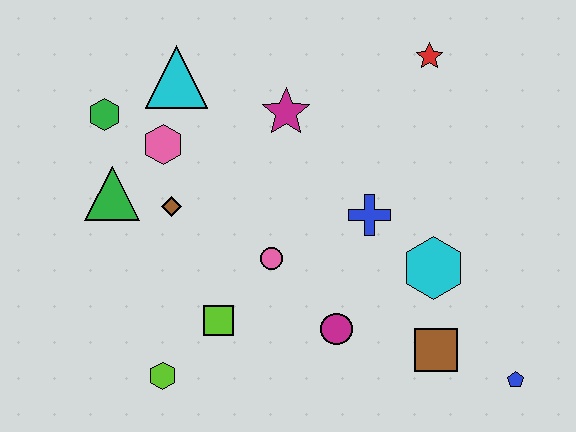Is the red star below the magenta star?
No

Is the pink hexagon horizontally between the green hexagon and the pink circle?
Yes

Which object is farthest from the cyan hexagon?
The green hexagon is farthest from the cyan hexagon.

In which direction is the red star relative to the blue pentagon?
The red star is above the blue pentagon.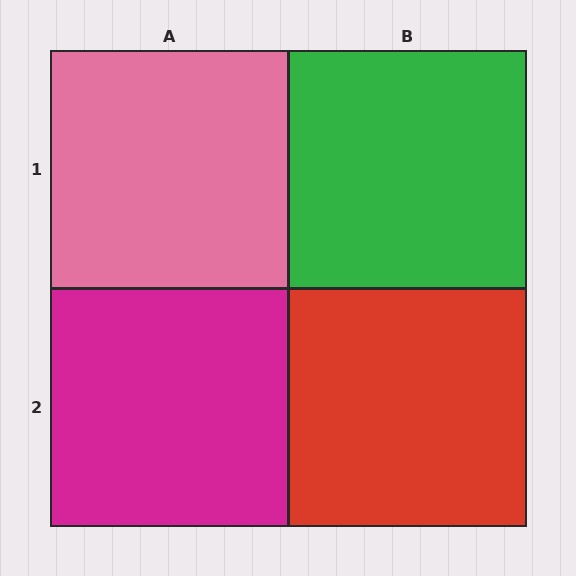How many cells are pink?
1 cell is pink.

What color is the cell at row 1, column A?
Pink.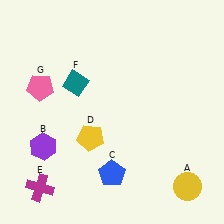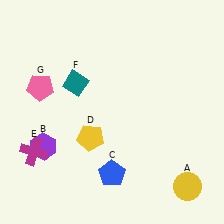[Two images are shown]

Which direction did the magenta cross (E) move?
The magenta cross (E) moved up.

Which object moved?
The magenta cross (E) moved up.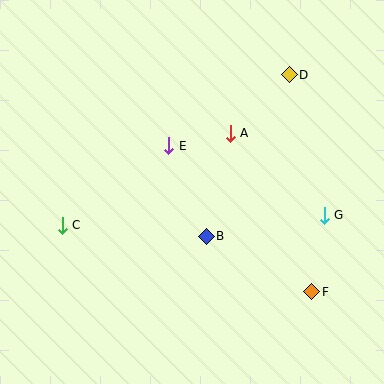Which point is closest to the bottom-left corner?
Point C is closest to the bottom-left corner.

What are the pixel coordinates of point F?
Point F is at (312, 292).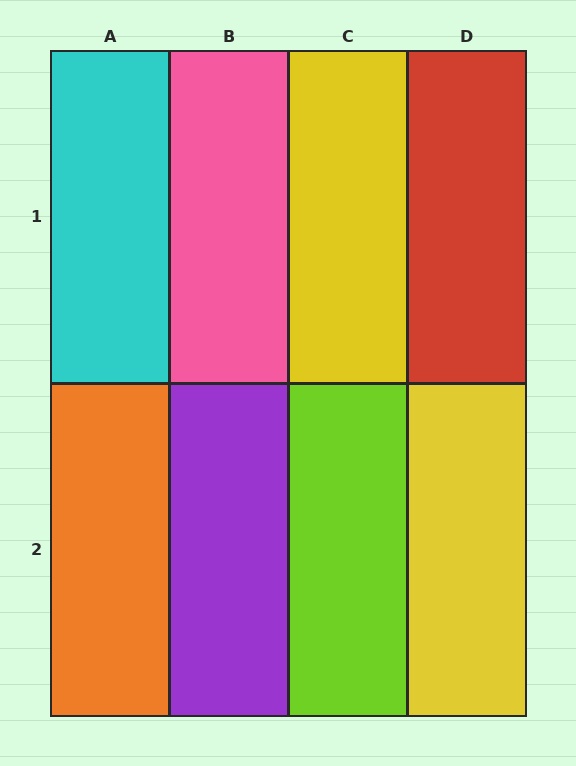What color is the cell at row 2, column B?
Purple.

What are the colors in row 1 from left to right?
Cyan, pink, yellow, red.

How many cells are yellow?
2 cells are yellow.